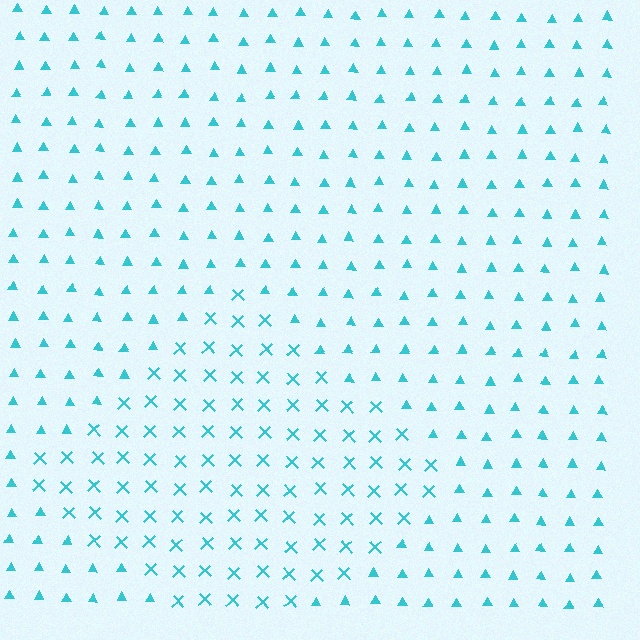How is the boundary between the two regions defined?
The boundary is defined by a change in element shape: X marks inside vs. triangles outside. All elements share the same color and spacing.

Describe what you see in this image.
The image is filled with small cyan elements arranged in a uniform grid. A diamond-shaped region contains X marks, while the surrounding area contains triangles. The boundary is defined purely by the change in element shape.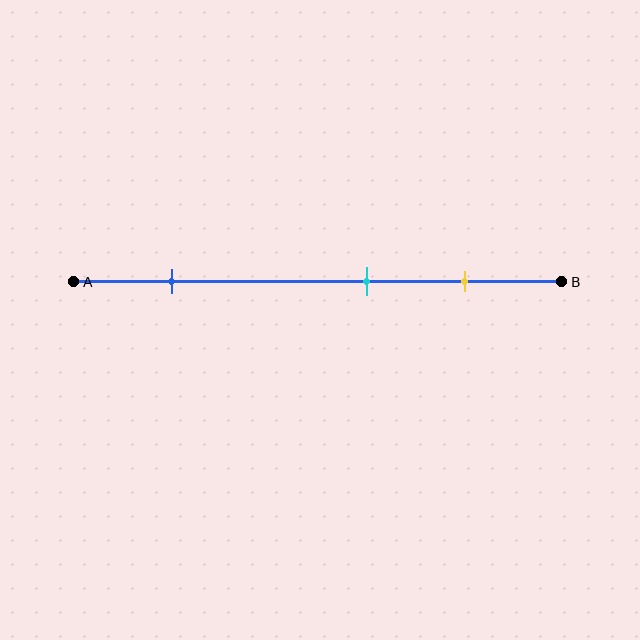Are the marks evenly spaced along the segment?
No, the marks are not evenly spaced.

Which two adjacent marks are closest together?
The cyan and yellow marks are the closest adjacent pair.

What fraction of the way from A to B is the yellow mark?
The yellow mark is approximately 80% (0.8) of the way from A to B.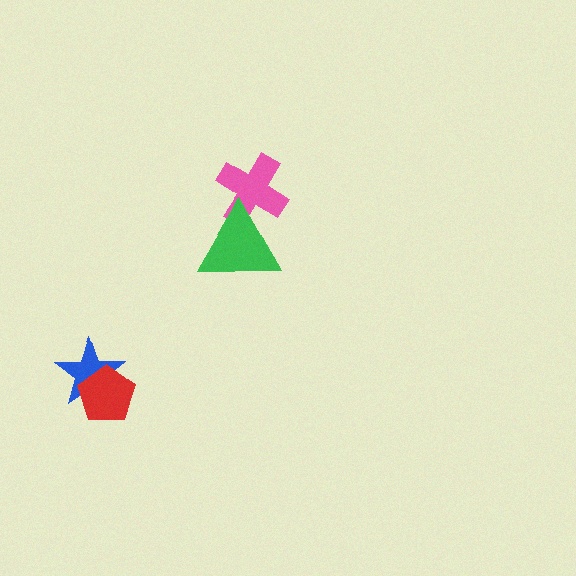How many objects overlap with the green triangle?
1 object overlaps with the green triangle.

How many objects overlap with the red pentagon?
1 object overlaps with the red pentagon.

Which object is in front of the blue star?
The red pentagon is in front of the blue star.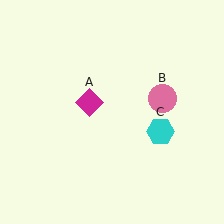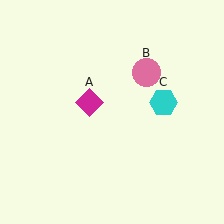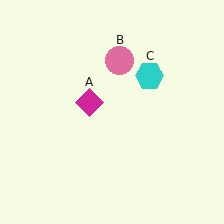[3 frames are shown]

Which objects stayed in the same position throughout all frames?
Magenta diamond (object A) remained stationary.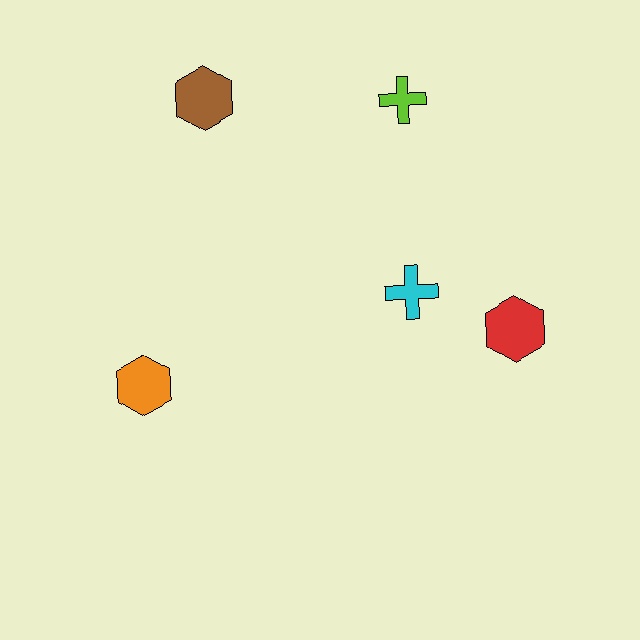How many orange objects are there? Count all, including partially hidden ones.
There is 1 orange object.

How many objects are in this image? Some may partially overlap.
There are 5 objects.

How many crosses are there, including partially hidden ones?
There are 2 crosses.